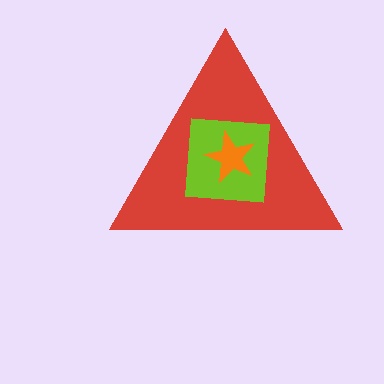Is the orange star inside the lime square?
Yes.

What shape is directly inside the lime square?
The orange star.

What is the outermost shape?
The red triangle.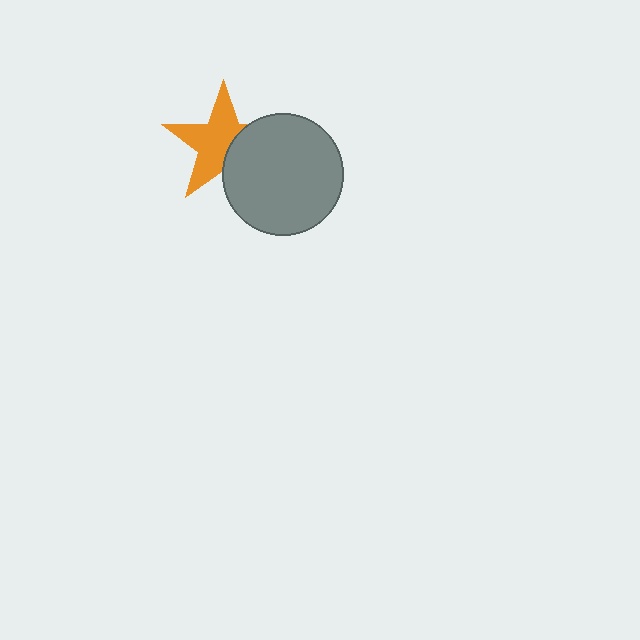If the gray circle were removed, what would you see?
You would see the complete orange star.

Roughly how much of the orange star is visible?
About half of it is visible (roughly 64%).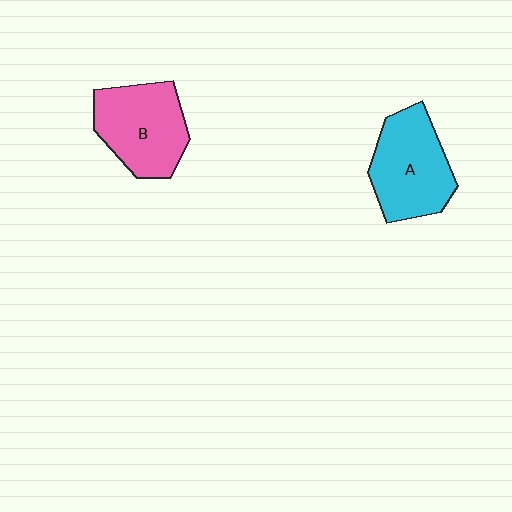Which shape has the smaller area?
Shape B (pink).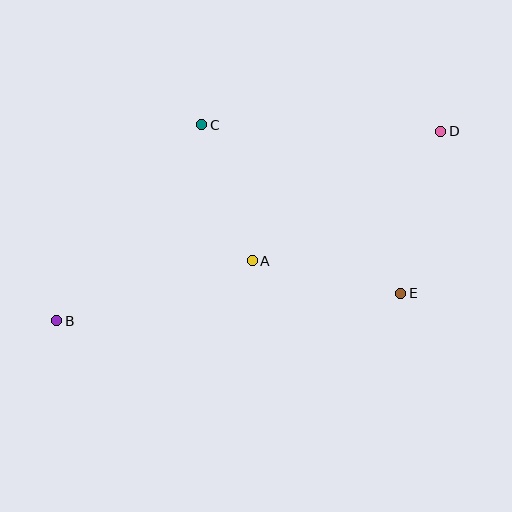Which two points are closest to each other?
Points A and C are closest to each other.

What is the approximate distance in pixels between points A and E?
The distance between A and E is approximately 152 pixels.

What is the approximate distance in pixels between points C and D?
The distance between C and D is approximately 239 pixels.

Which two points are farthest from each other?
Points B and D are farthest from each other.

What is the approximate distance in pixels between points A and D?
The distance between A and D is approximately 229 pixels.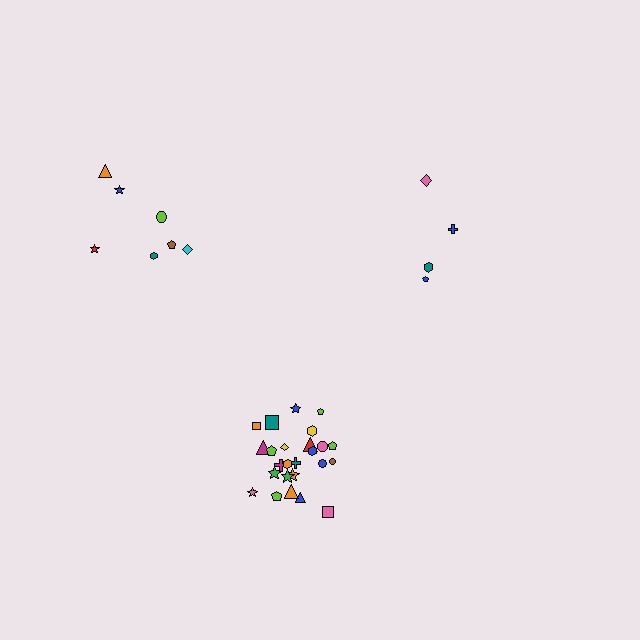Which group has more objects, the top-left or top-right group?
The top-left group.